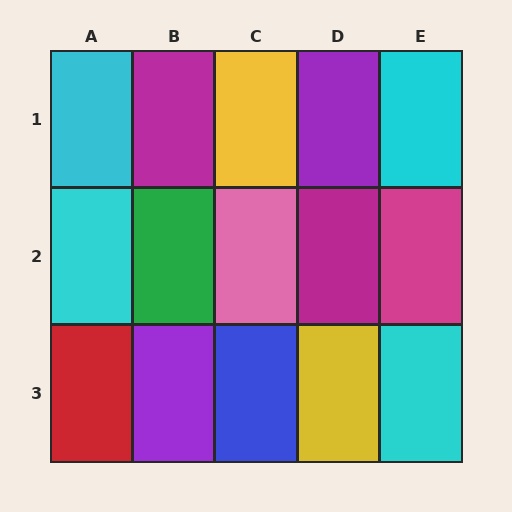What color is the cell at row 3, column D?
Yellow.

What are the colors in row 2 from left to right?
Cyan, green, pink, magenta, magenta.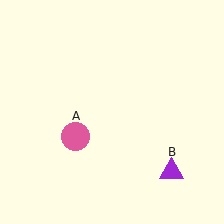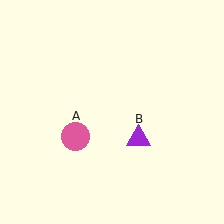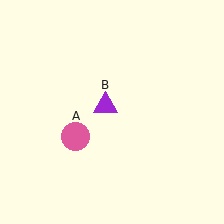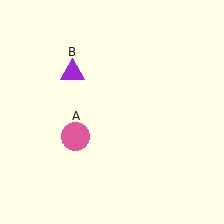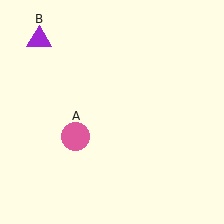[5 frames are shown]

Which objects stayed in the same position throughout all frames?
Pink circle (object A) remained stationary.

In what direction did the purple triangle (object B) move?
The purple triangle (object B) moved up and to the left.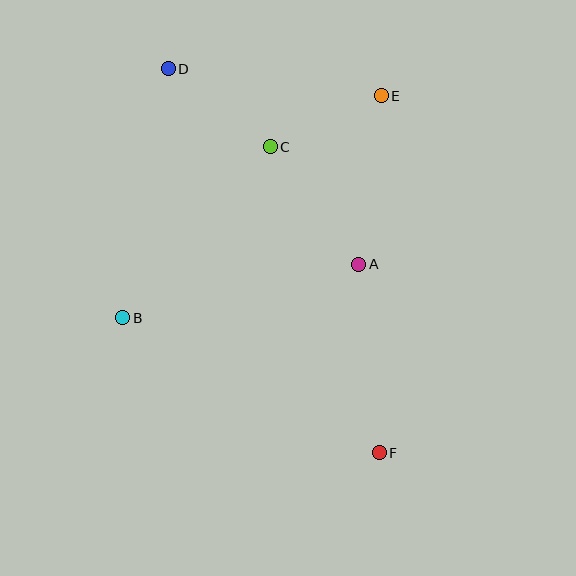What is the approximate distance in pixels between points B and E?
The distance between B and E is approximately 341 pixels.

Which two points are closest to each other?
Points C and E are closest to each other.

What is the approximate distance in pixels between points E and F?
The distance between E and F is approximately 357 pixels.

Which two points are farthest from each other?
Points D and F are farthest from each other.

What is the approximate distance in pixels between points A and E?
The distance between A and E is approximately 170 pixels.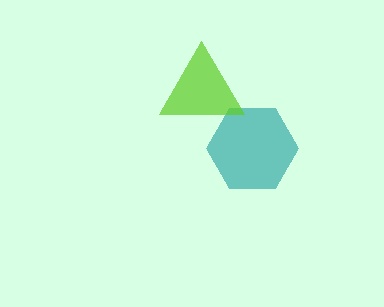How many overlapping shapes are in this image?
There are 2 overlapping shapes in the image.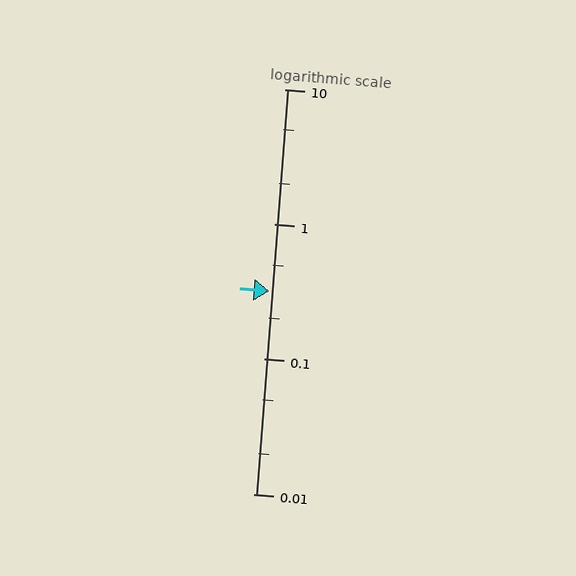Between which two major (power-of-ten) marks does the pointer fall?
The pointer is between 0.1 and 1.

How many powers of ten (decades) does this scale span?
The scale spans 3 decades, from 0.01 to 10.